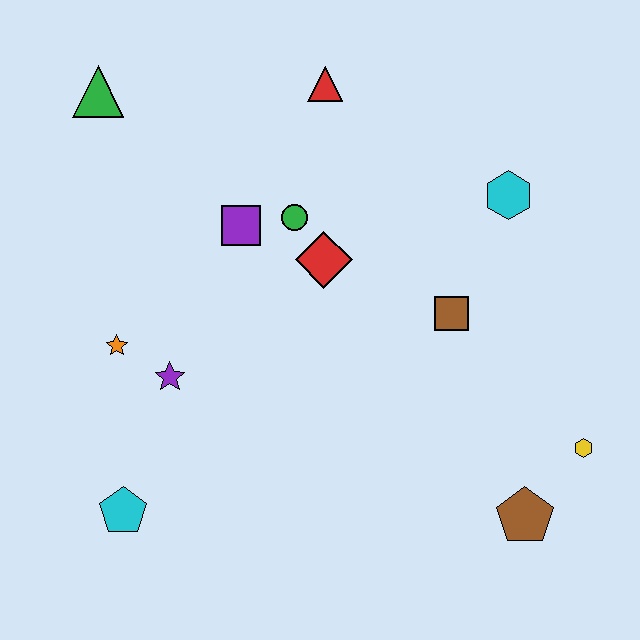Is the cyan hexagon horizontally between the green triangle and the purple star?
No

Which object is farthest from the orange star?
The yellow hexagon is farthest from the orange star.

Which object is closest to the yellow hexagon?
The brown pentagon is closest to the yellow hexagon.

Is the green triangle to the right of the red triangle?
No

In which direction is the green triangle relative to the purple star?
The green triangle is above the purple star.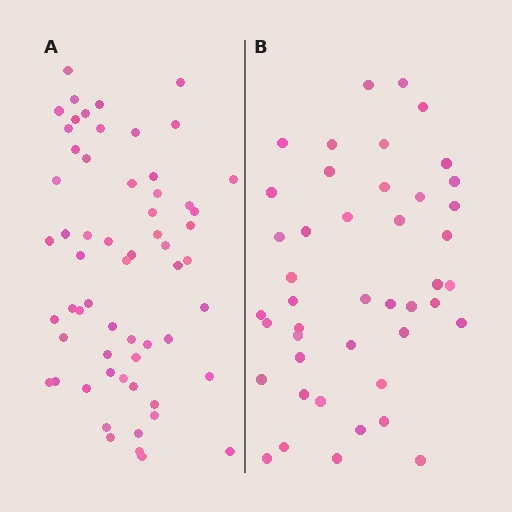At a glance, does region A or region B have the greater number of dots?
Region A (the left region) has more dots.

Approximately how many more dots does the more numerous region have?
Region A has approximately 15 more dots than region B.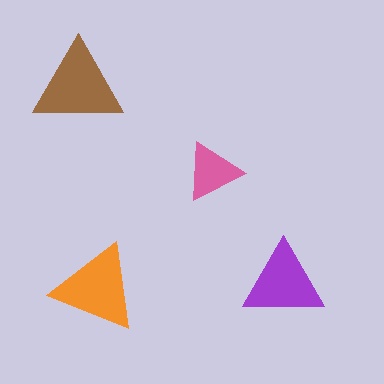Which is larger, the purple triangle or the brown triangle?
The brown one.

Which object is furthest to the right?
The purple triangle is rightmost.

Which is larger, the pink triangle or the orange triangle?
The orange one.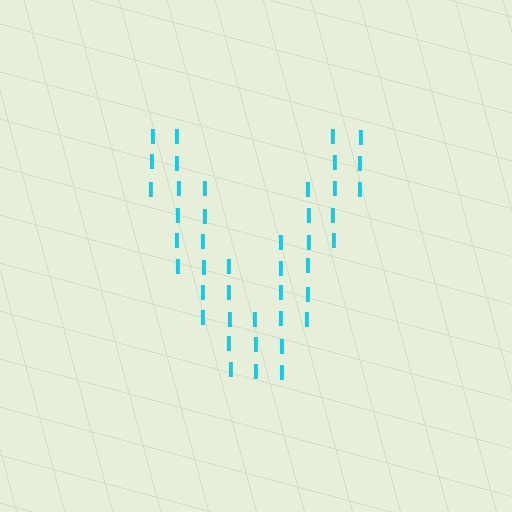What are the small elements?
The small elements are letter I's.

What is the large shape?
The large shape is the letter V.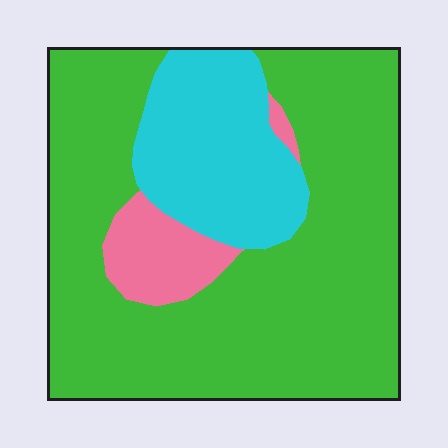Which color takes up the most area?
Green, at roughly 70%.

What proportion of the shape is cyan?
Cyan covers about 20% of the shape.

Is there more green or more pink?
Green.